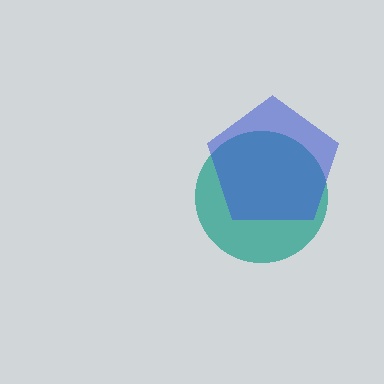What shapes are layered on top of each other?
The layered shapes are: a teal circle, a blue pentagon.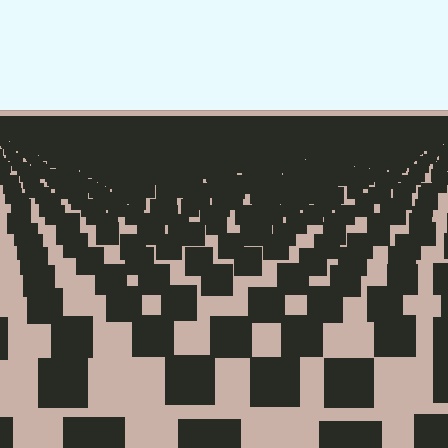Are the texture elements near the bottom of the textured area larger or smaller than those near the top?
Larger. Near the bottom, elements are closer to the viewer and appear at a bigger on-screen size.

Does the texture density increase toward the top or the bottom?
Density increases toward the top.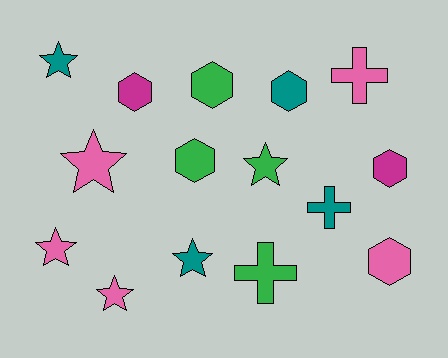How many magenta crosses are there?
There are no magenta crosses.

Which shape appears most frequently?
Star, with 6 objects.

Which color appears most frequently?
Pink, with 5 objects.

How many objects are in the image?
There are 15 objects.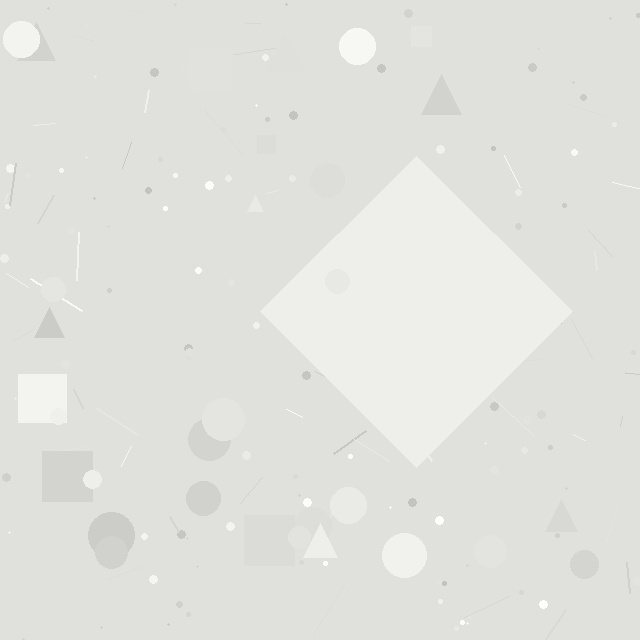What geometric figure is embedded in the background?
A diamond is embedded in the background.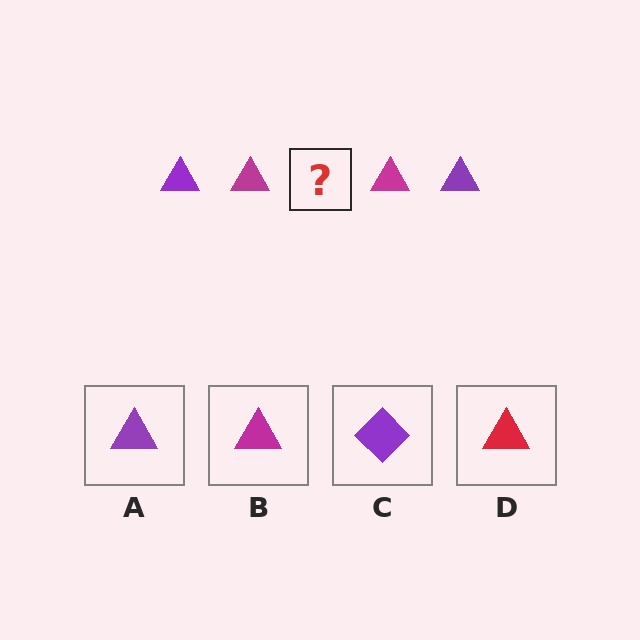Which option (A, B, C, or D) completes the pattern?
A.